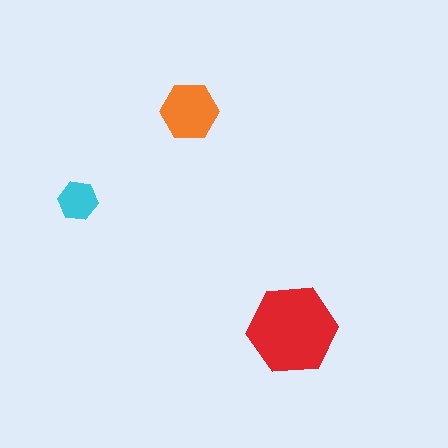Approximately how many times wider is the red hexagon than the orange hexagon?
About 1.5 times wider.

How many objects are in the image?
There are 3 objects in the image.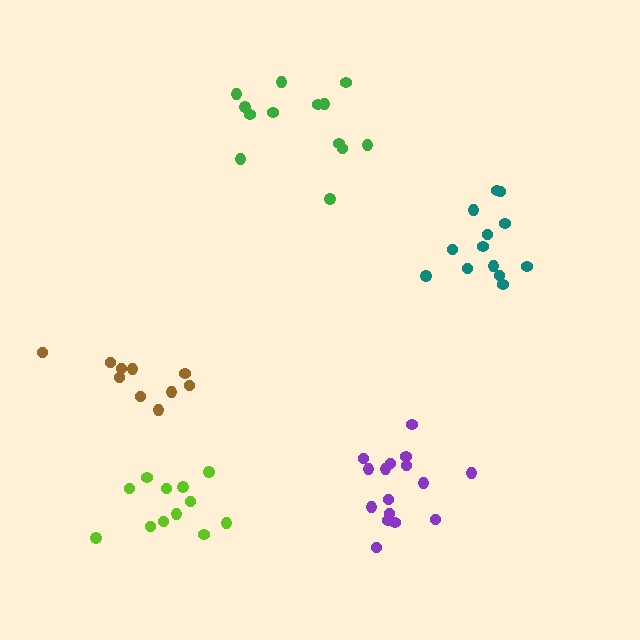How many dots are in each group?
Group 1: 13 dots, Group 2: 16 dots, Group 3: 10 dots, Group 4: 13 dots, Group 5: 12 dots (64 total).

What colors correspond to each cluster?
The clusters are colored: green, purple, brown, teal, lime.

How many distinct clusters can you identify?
There are 5 distinct clusters.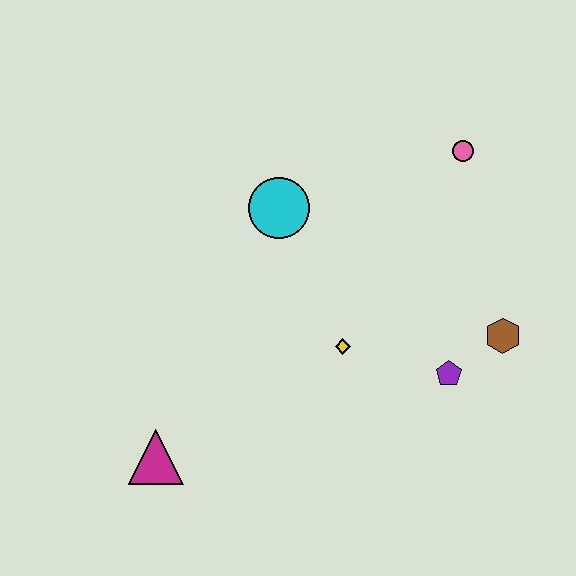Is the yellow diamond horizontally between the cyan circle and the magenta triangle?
No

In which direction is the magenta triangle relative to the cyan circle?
The magenta triangle is below the cyan circle.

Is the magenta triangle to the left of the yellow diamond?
Yes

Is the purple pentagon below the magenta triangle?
No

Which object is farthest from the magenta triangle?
The pink circle is farthest from the magenta triangle.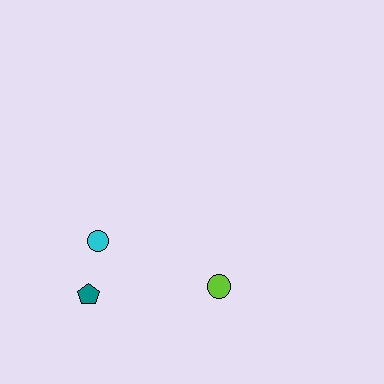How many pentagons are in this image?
There is 1 pentagon.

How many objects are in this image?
There are 3 objects.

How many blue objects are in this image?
There are no blue objects.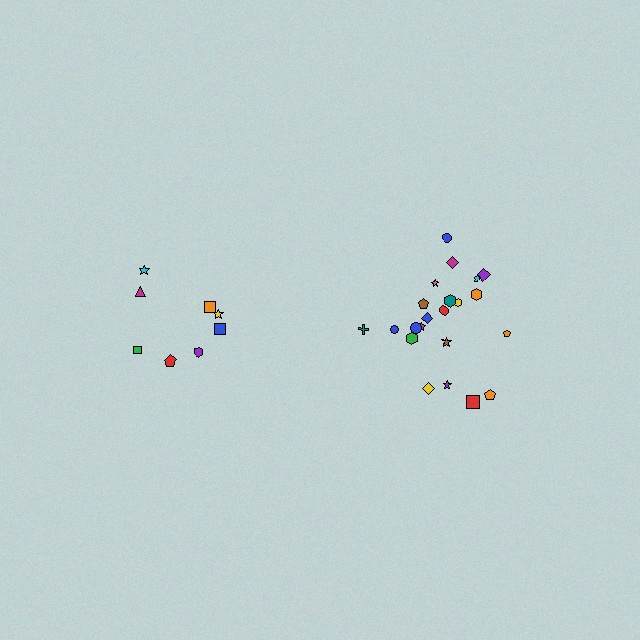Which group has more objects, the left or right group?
The right group.